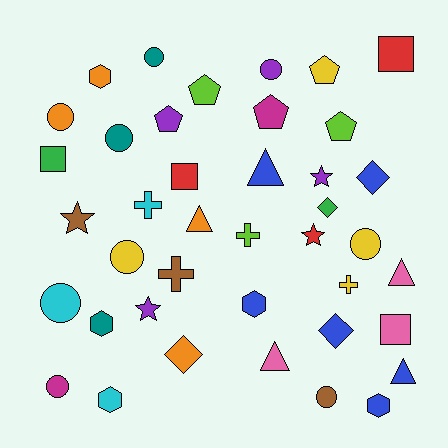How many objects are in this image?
There are 40 objects.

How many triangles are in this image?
There are 5 triangles.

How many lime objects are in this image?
There are 3 lime objects.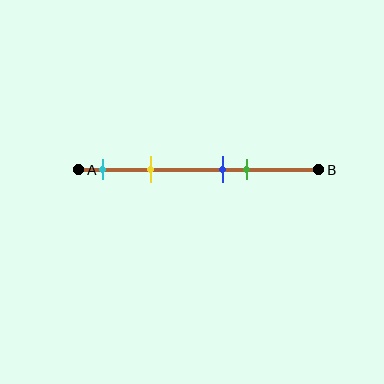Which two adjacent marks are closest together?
The blue and green marks are the closest adjacent pair.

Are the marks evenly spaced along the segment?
No, the marks are not evenly spaced.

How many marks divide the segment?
There are 4 marks dividing the segment.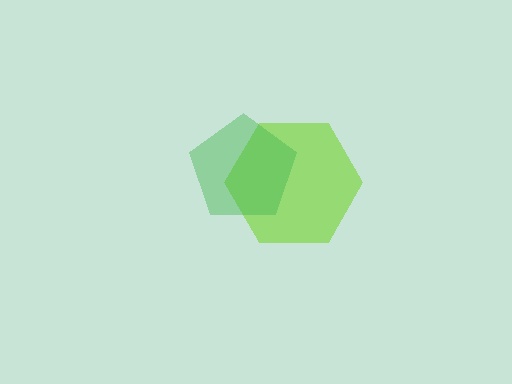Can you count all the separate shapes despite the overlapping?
Yes, there are 2 separate shapes.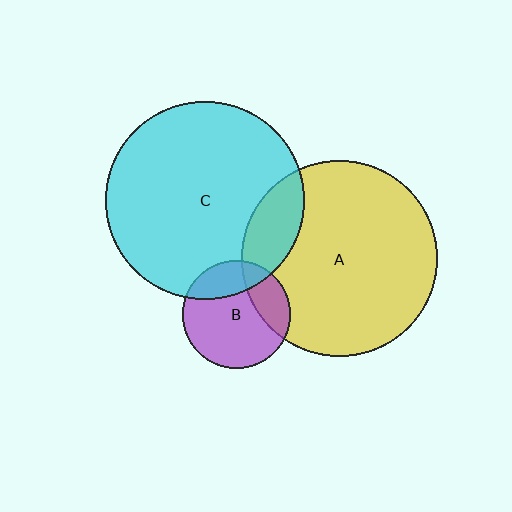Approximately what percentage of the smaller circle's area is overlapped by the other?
Approximately 25%.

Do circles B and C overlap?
Yes.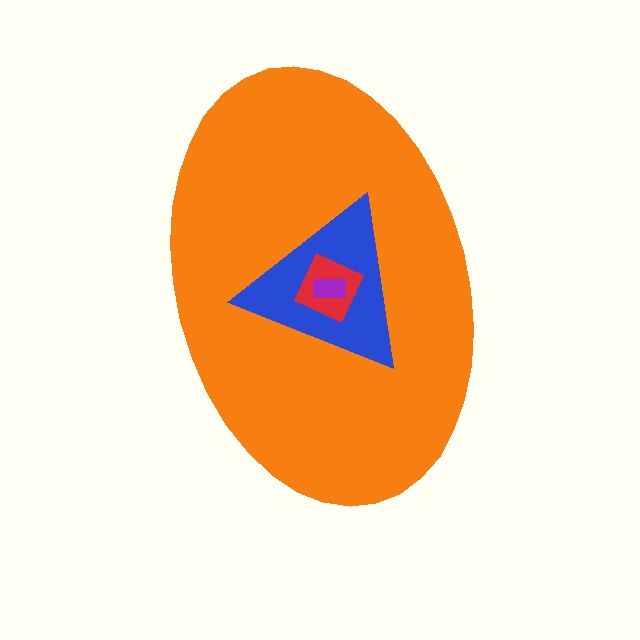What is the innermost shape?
The purple rectangle.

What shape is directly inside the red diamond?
The purple rectangle.